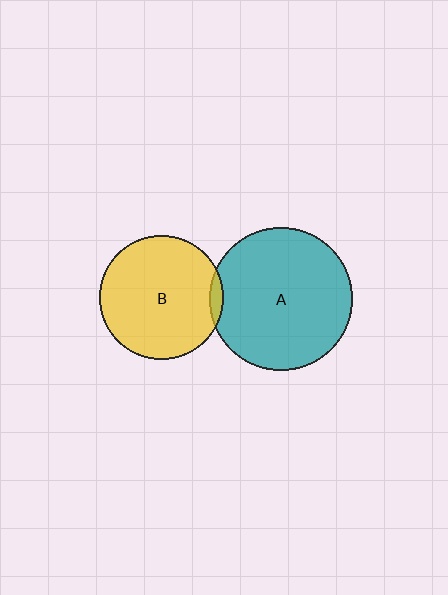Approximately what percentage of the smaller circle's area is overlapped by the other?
Approximately 5%.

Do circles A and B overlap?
Yes.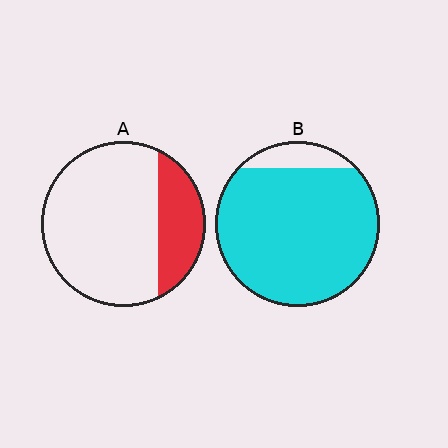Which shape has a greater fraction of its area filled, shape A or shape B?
Shape B.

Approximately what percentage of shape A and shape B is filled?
A is approximately 25% and B is approximately 90%.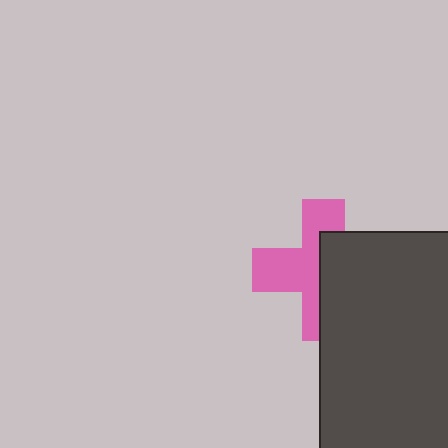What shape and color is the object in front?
The object in front is a dark gray rectangle.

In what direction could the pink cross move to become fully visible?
The pink cross could move left. That would shift it out from behind the dark gray rectangle entirely.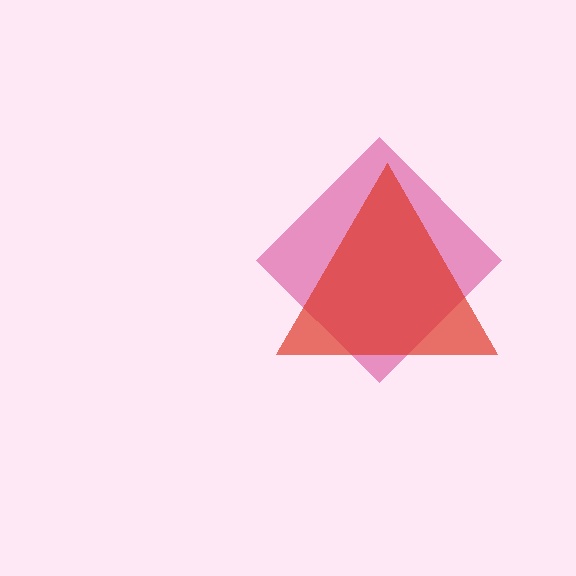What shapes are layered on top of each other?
The layered shapes are: a magenta diamond, a red triangle.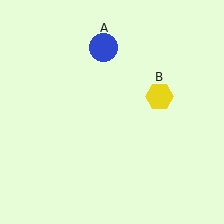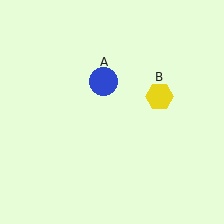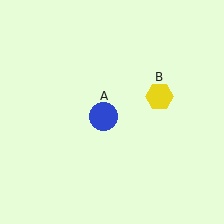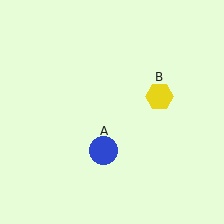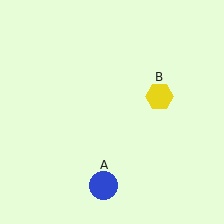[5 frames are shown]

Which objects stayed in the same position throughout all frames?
Yellow hexagon (object B) remained stationary.